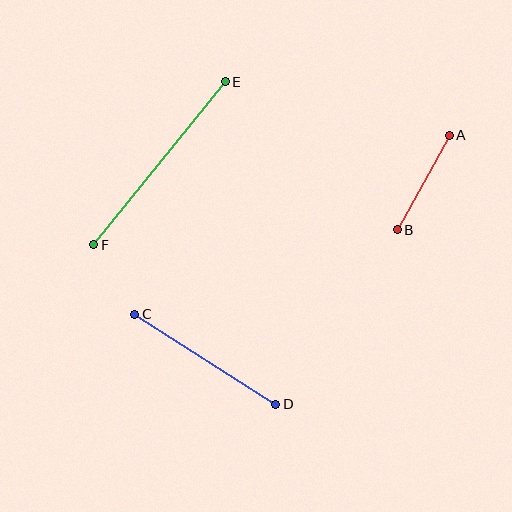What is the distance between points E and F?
The distance is approximately 210 pixels.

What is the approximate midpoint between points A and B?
The midpoint is at approximately (423, 182) pixels.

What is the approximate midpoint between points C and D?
The midpoint is at approximately (205, 359) pixels.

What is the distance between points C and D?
The distance is approximately 167 pixels.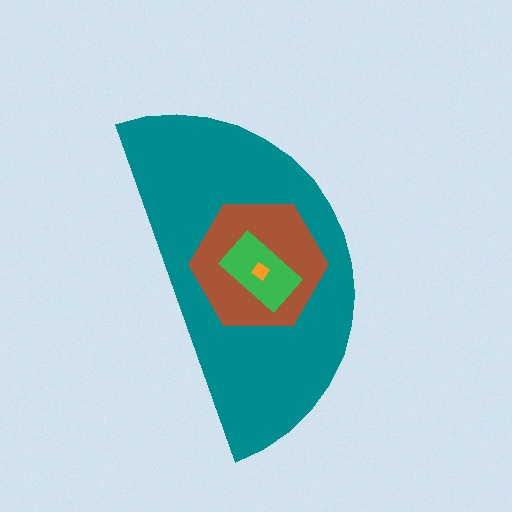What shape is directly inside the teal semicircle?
The brown hexagon.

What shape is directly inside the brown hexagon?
The green rectangle.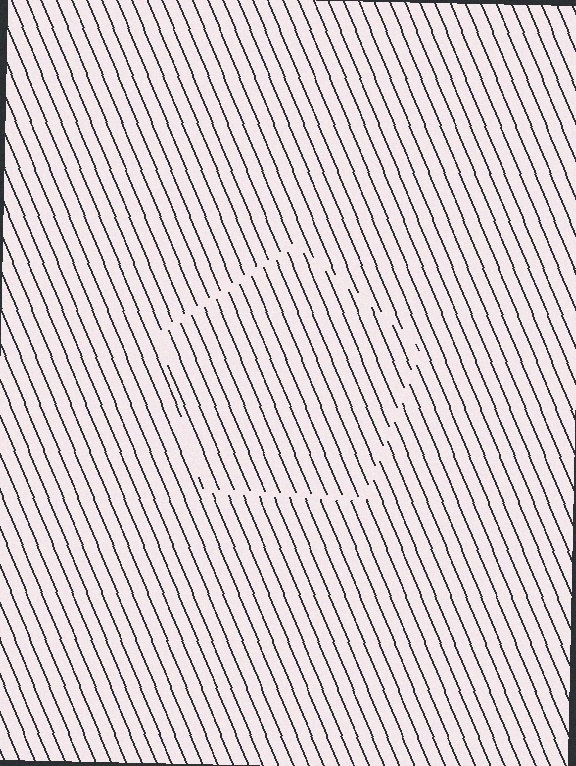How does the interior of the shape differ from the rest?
The interior of the shape contains the same grating, shifted by half a period — the contour is defined by the phase discontinuity where line-ends from the inner and outer gratings abut.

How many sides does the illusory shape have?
5 sides — the line-ends trace a pentagon.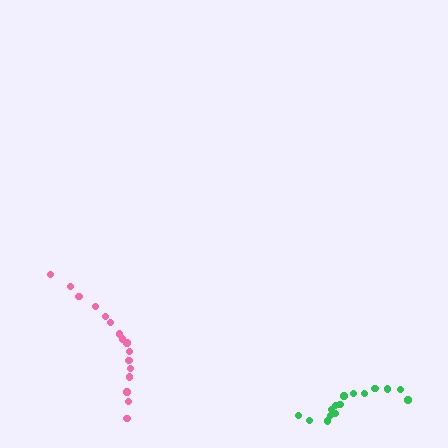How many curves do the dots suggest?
There are 2 distinct paths.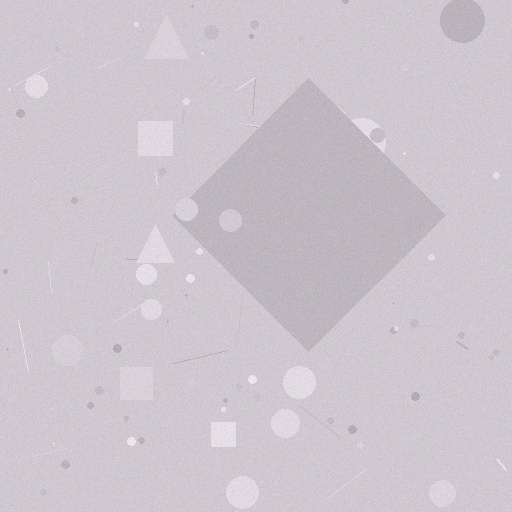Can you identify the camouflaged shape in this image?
The camouflaged shape is a diamond.